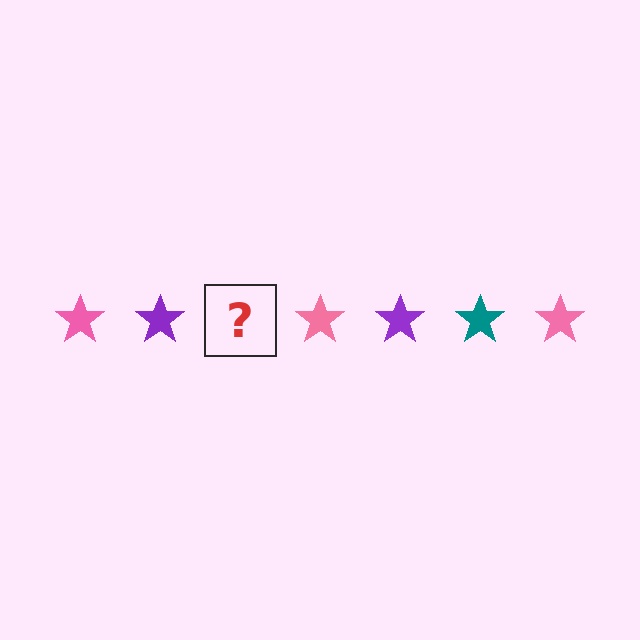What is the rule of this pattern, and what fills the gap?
The rule is that the pattern cycles through pink, purple, teal stars. The gap should be filled with a teal star.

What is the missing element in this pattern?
The missing element is a teal star.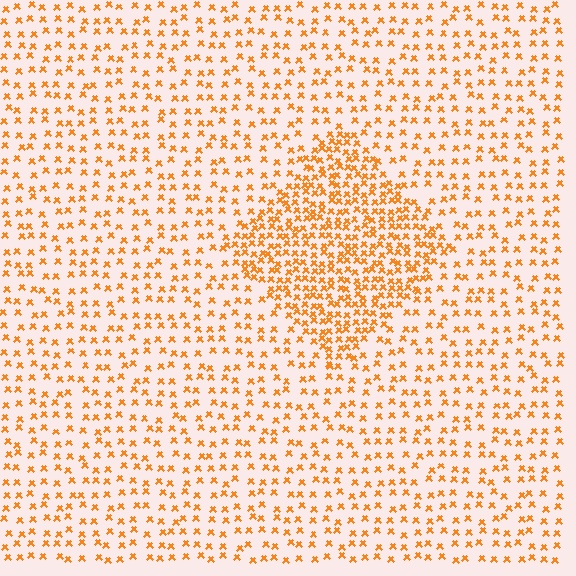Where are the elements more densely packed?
The elements are more densely packed inside the diamond boundary.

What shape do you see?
I see a diamond.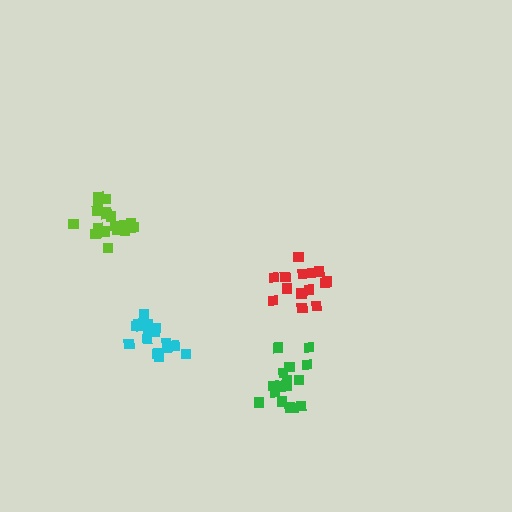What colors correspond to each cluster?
The clusters are colored: cyan, green, lime, red.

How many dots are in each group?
Group 1: 18 dots, Group 2: 17 dots, Group 3: 18 dots, Group 4: 15 dots (68 total).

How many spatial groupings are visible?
There are 4 spatial groupings.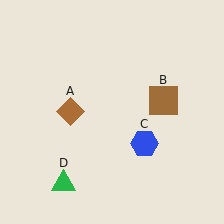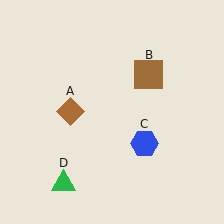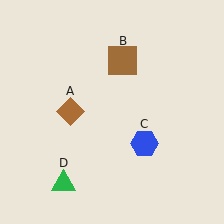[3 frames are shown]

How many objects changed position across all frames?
1 object changed position: brown square (object B).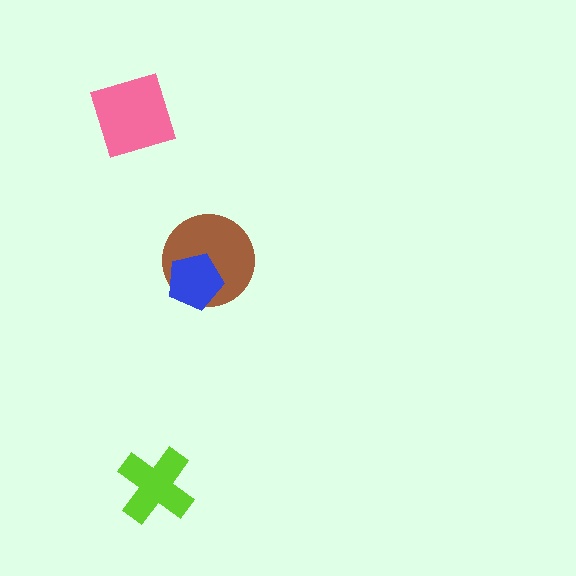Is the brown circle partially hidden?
Yes, it is partially covered by another shape.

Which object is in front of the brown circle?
The blue pentagon is in front of the brown circle.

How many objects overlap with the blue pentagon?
1 object overlaps with the blue pentagon.